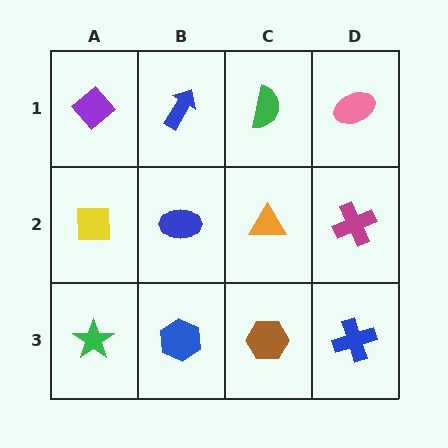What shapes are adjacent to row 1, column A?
A yellow square (row 2, column A), a blue arrow (row 1, column B).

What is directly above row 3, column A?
A yellow square.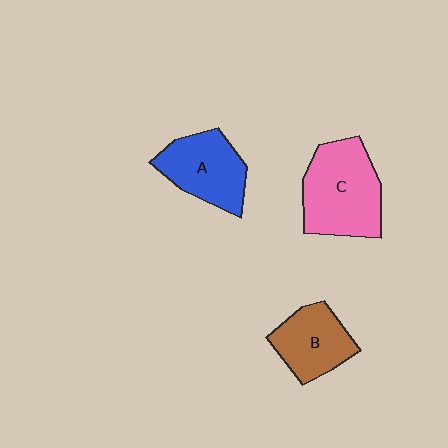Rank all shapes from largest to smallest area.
From largest to smallest: C (pink), A (blue), B (brown).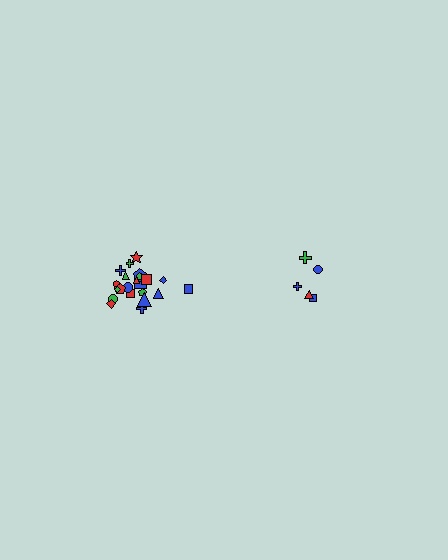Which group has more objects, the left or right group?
The left group.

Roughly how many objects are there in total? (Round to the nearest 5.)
Roughly 25 objects in total.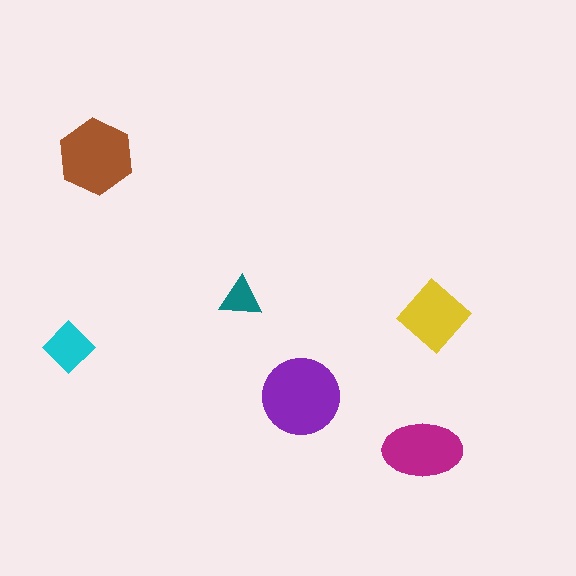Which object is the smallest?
The teal triangle.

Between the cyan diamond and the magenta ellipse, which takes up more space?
The magenta ellipse.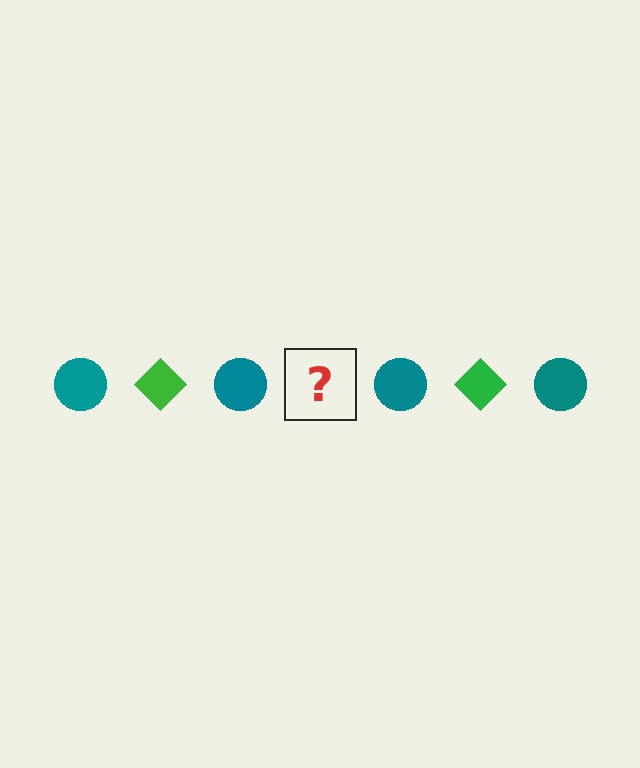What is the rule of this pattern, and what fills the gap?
The rule is that the pattern alternates between teal circle and green diamond. The gap should be filled with a green diamond.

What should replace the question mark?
The question mark should be replaced with a green diamond.